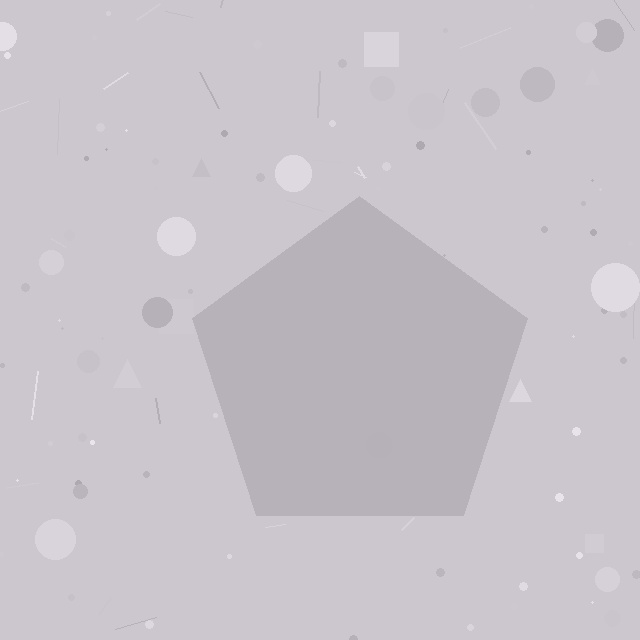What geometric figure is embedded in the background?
A pentagon is embedded in the background.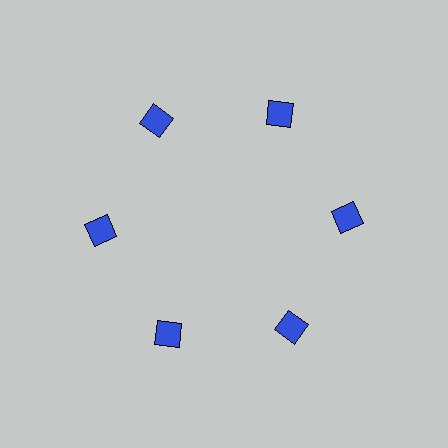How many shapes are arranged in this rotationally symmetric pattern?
There are 6 shapes, arranged in 6 groups of 1.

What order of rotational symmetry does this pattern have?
This pattern has 6-fold rotational symmetry.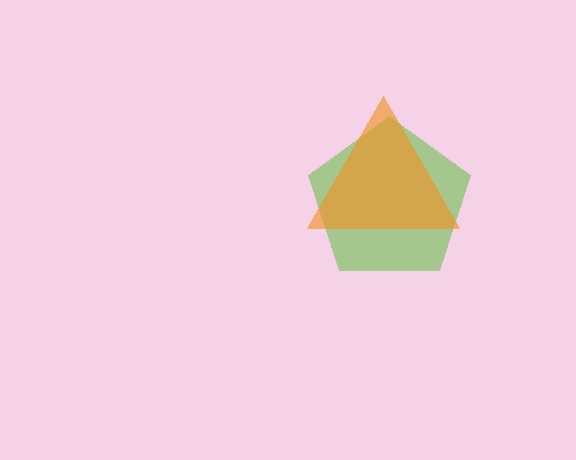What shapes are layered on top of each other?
The layered shapes are: a lime pentagon, an orange triangle.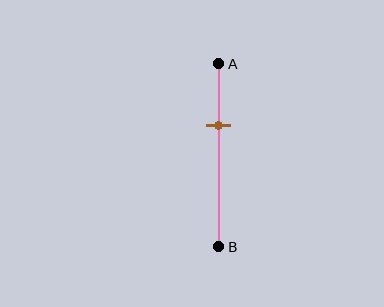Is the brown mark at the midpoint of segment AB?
No, the mark is at about 35% from A, not at the 50% midpoint.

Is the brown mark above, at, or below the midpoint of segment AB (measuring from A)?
The brown mark is above the midpoint of segment AB.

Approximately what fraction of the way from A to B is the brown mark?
The brown mark is approximately 35% of the way from A to B.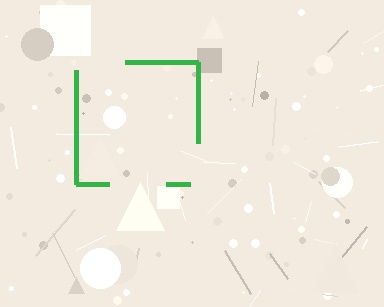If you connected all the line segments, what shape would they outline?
They would outline a square.